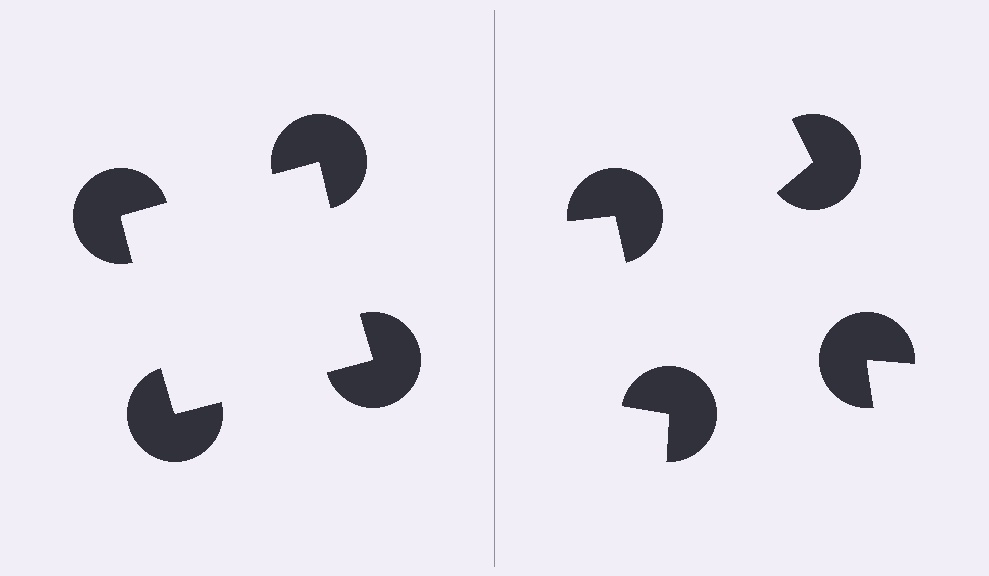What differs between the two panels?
The pac-man discs are positioned identically on both sides; only the wedge orientations differ. On the left they align to a square; on the right they are misaligned.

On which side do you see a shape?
An illusory square appears on the left side. On the right side the wedge cuts are rotated, so no coherent shape forms.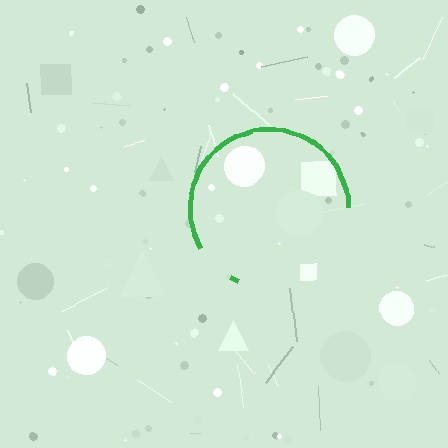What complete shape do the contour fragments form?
The contour fragments form a circle.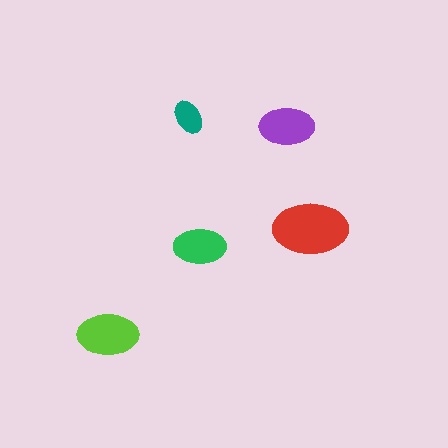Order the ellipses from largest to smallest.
the red one, the lime one, the purple one, the green one, the teal one.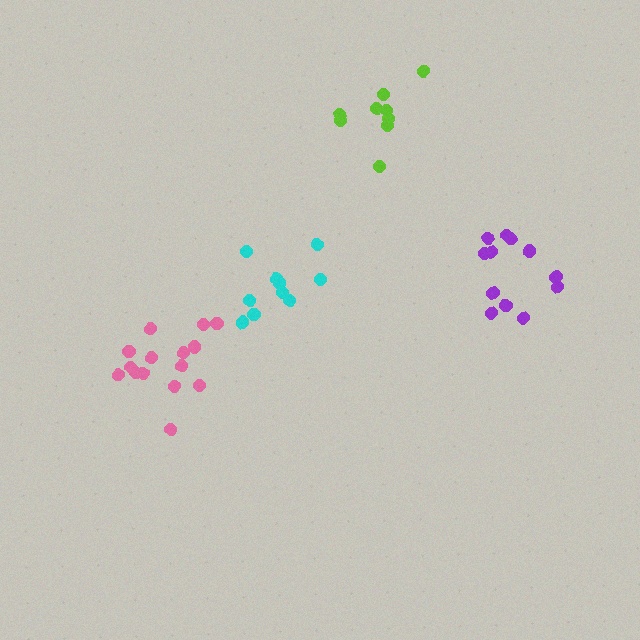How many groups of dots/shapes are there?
There are 4 groups.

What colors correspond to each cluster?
The clusters are colored: cyan, pink, lime, purple.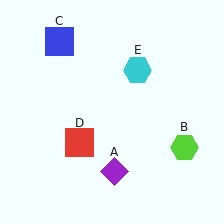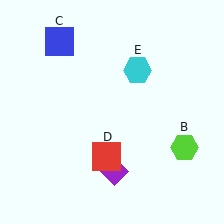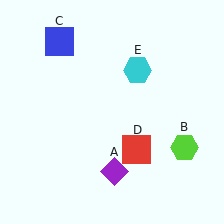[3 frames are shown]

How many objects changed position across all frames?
1 object changed position: red square (object D).